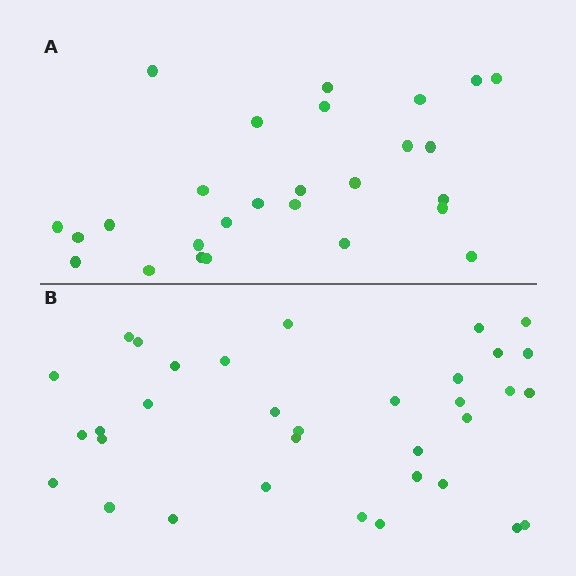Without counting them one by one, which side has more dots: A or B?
Region B (the bottom region) has more dots.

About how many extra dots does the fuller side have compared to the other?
Region B has roughly 8 or so more dots than region A.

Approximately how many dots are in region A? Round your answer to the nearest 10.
About 30 dots. (The exact count is 27, which rounds to 30.)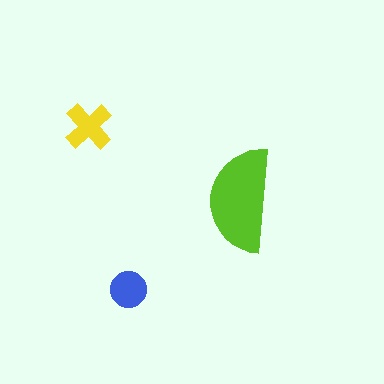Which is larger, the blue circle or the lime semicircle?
The lime semicircle.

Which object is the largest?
The lime semicircle.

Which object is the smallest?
The blue circle.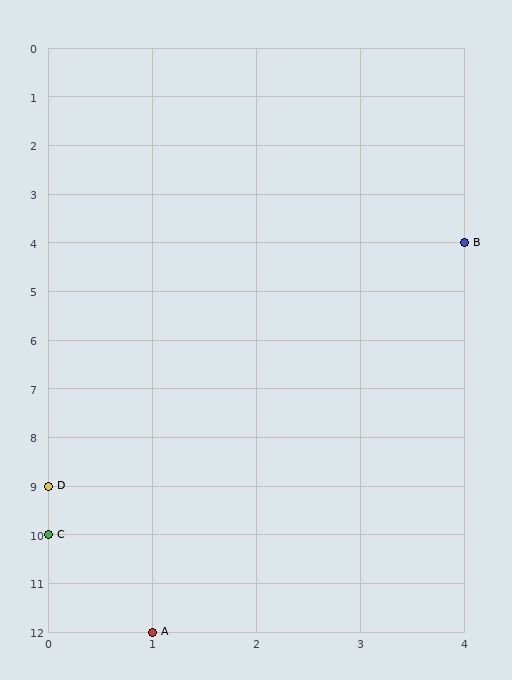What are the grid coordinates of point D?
Point D is at grid coordinates (0, 9).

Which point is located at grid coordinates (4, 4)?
Point B is at (4, 4).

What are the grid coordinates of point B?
Point B is at grid coordinates (4, 4).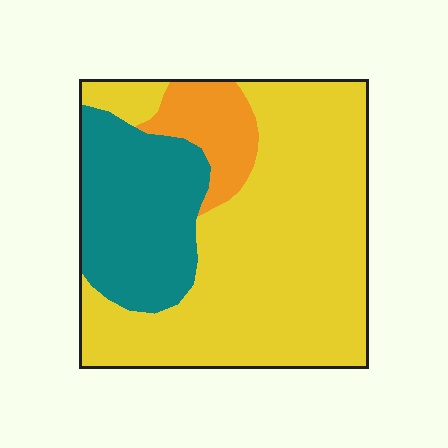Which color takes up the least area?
Orange, at roughly 10%.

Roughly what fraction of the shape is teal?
Teal takes up between a sixth and a third of the shape.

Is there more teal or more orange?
Teal.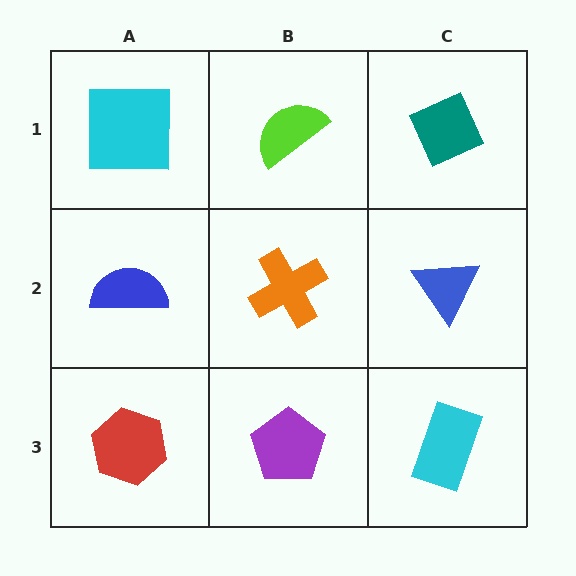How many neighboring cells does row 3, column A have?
2.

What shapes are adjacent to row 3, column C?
A blue triangle (row 2, column C), a purple pentagon (row 3, column B).